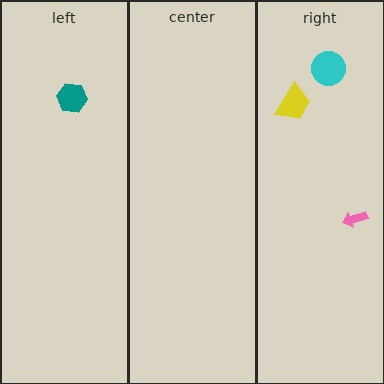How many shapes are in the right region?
3.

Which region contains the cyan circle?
The right region.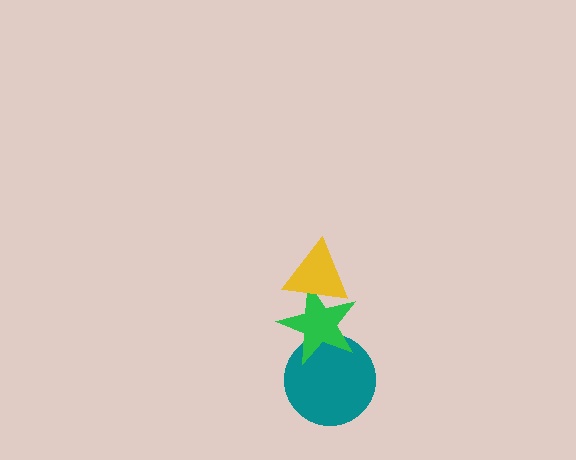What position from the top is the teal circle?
The teal circle is 3rd from the top.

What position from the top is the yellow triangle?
The yellow triangle is 1st from the top.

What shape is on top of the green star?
The yellow triangle is on top of the green star.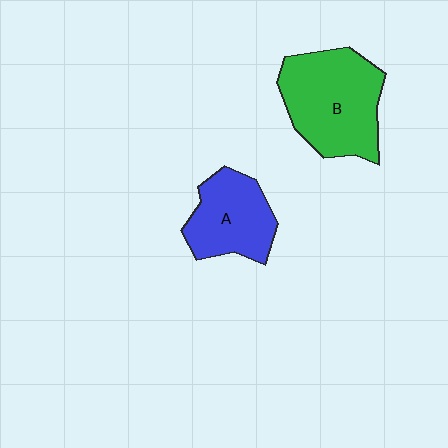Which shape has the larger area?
Shape B (green).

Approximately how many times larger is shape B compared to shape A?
Approximately 1.4 times.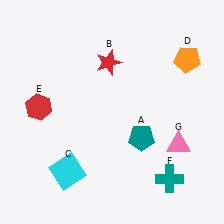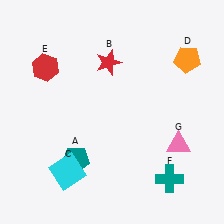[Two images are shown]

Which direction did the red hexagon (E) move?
The red hexagon (E) moved up.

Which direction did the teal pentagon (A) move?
The teal pentagon (A) moved left.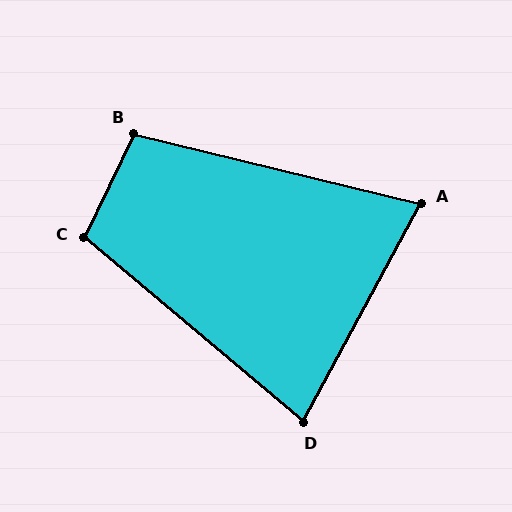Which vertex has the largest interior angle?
C, at approximately 104 degrees.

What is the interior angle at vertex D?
Approximately 78 degrees (acute).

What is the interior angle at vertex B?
Approximately 102 degrees (obtuse).